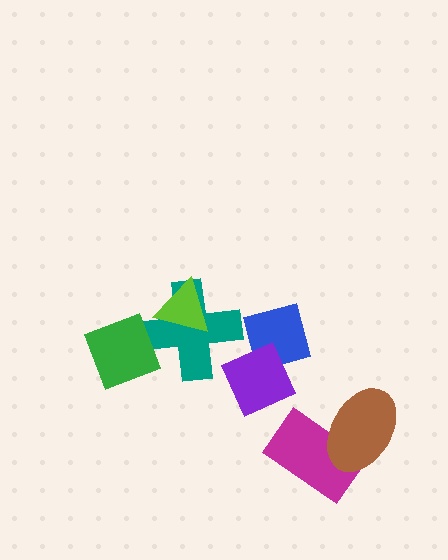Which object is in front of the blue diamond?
The purple diamond is in front of the blue diamond.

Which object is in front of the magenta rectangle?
The brown ellipse is in front of the magenta rectangle.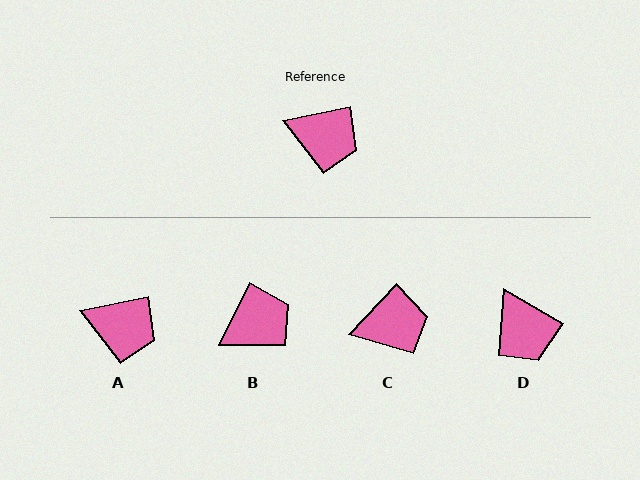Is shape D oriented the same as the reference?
No, it is off by about 42 degrees.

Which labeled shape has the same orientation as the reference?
A.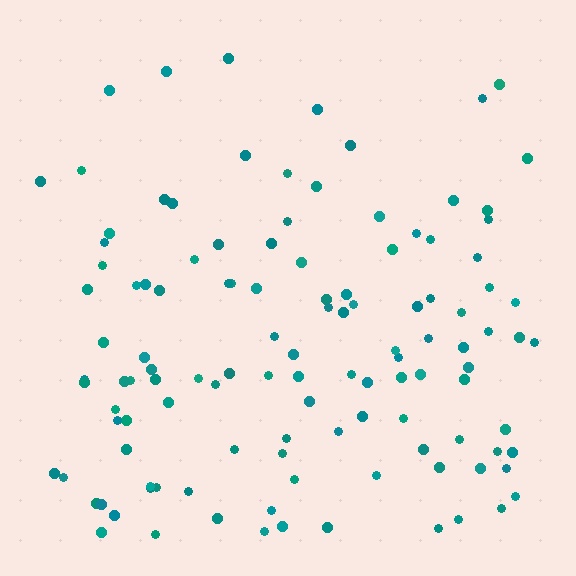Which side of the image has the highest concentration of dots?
The bottom.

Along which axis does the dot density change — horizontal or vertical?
Vertical.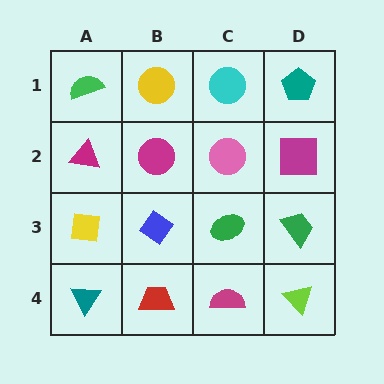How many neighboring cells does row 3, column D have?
3.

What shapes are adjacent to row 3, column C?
A pink circle (row 2, column C), a magenta semicircle (row 4, column C), a blue diamond (row 3, column B), a green trapezoid (row 3, column D).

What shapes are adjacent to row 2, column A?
A green semicircle (row 1, column A), a yellow square (row 3, column A), a magenta circle (row 2, column B).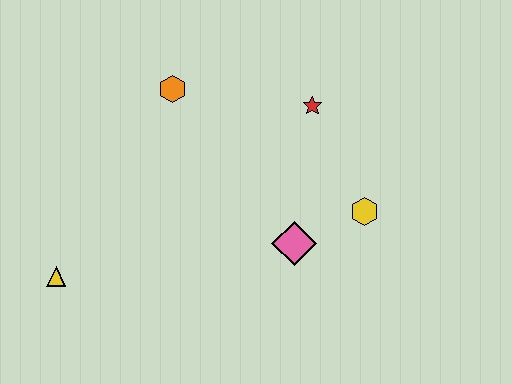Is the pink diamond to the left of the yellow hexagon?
Yes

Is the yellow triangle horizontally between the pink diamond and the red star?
No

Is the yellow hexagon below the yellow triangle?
No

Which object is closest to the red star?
The yellow hexagon is closest to the red star.